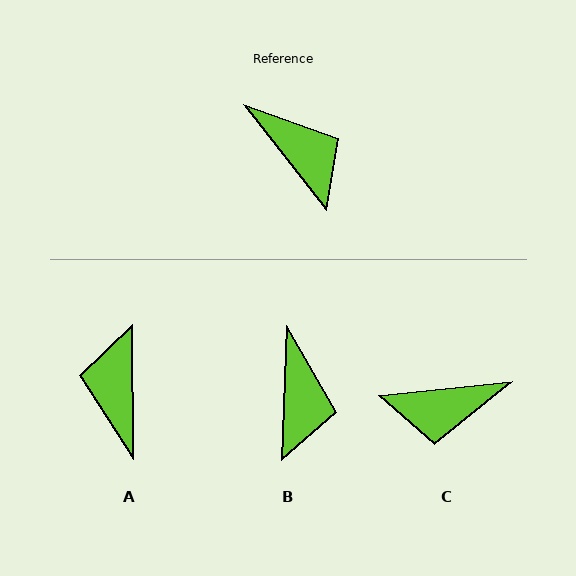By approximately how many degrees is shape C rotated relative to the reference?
Approximately 122 degrees clockwise.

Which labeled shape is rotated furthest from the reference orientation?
A, about 142 degrees away.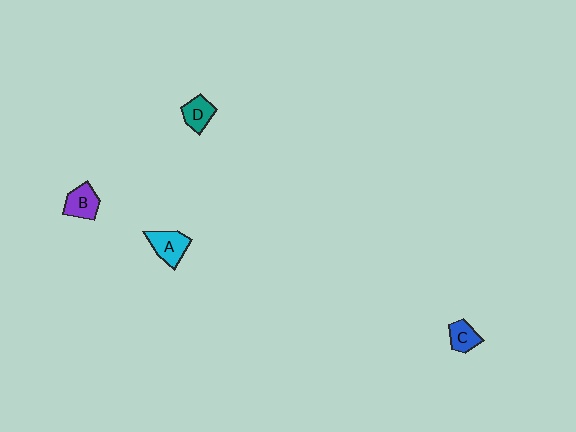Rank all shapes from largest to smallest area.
From largest to smallest: A (cyan), B (purple), D (teal), C (blue).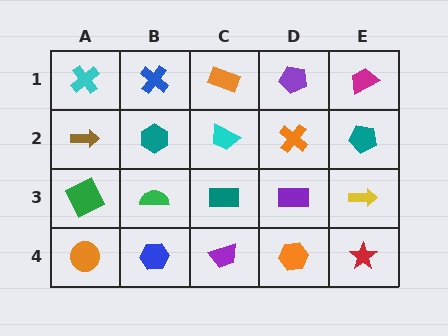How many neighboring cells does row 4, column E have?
2.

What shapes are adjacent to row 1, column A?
A brown arrow (row 2, column A), a blue cross (row 1, column B).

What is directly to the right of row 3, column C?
A purple rectangle.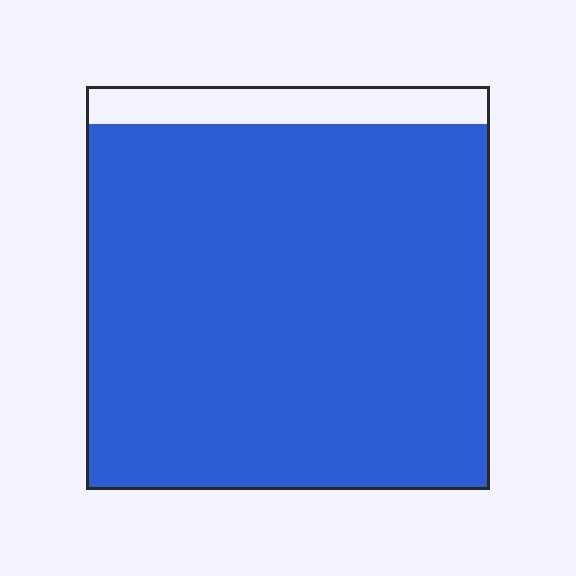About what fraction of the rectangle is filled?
About nine tenths (9/10).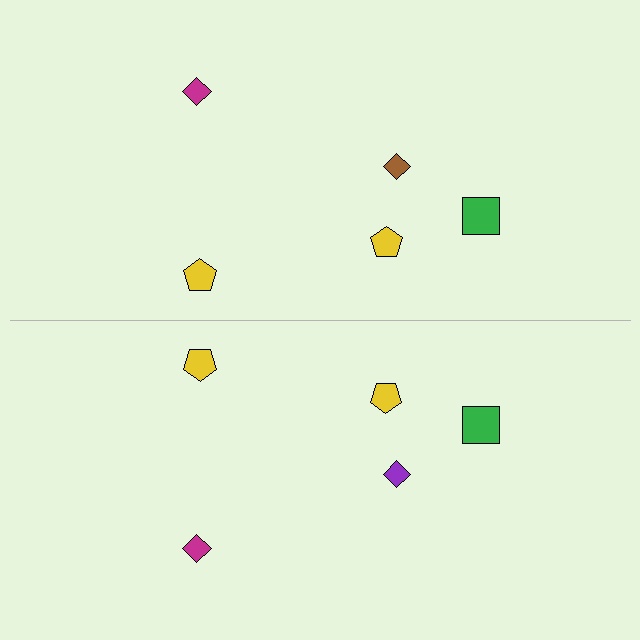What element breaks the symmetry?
The purple diamond on the bottom side breaks the symmetry — its mirror counterpart is brown.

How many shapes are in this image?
There are 10 shapes in this image.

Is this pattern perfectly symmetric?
No, the pattern is not perfectly symmetric. The purple diamond on the bottom side breaks the symmetry — its mirror counterpart is brown.